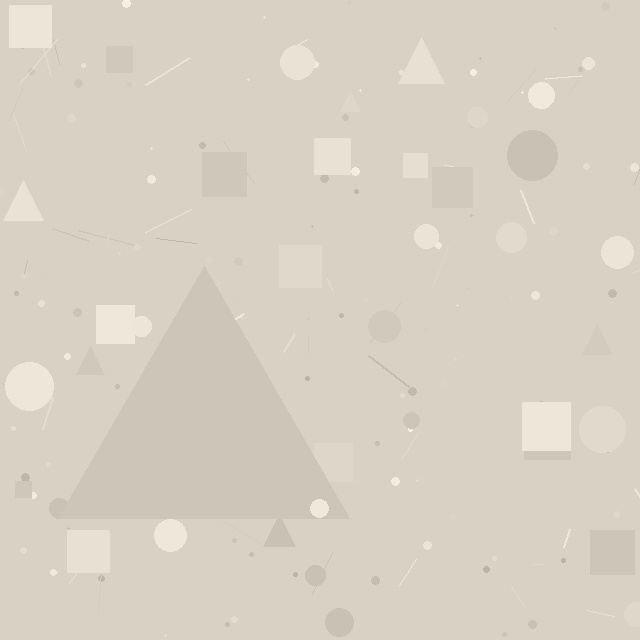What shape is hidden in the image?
A triangle is hidden in the image.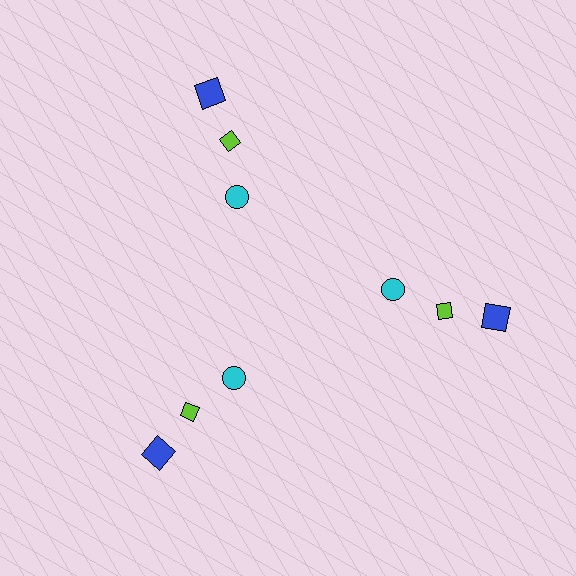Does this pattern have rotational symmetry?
Yes, this pattern has 3-fold rotational symmetry. It looks the same after rotating 120 degrees around the center.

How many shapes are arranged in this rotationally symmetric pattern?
There are 9 shapes, arranged in 3 groups of 3.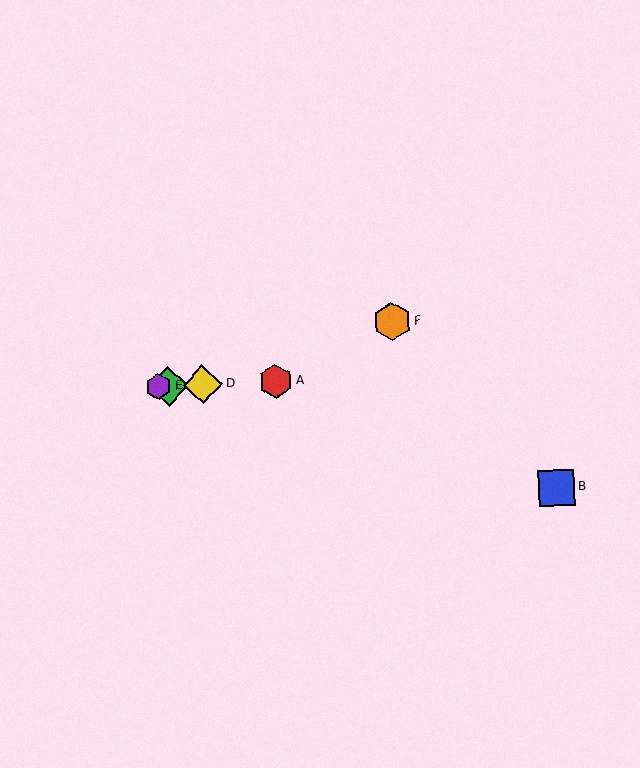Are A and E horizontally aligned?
Yes, both are at y≈381.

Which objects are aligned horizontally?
Objects A, C, D, E are aligned horizontally.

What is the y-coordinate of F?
Object F is at y≈321.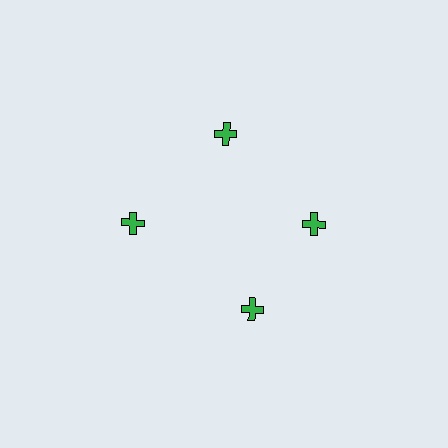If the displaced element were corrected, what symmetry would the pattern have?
It would have 4-fold rotational symmetry — the pattern would map onto itself every 90 degrees.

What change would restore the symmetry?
The symmetry would be restored by rotating it back into even spacing with its neighbors so that all 4 crosses sit at equal angles and equal distance from the center.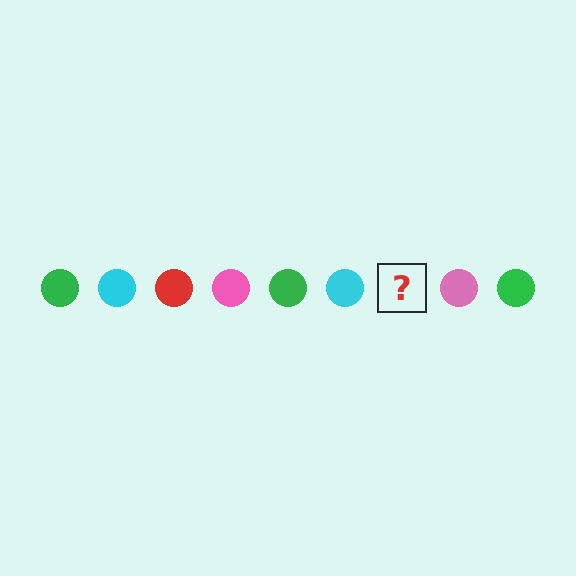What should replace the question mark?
The question mark should be replaced with a red circle.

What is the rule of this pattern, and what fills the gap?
The rule is that the pattern cycles through green, cyan, red, pink circles. The gap should be filled with a red circle.